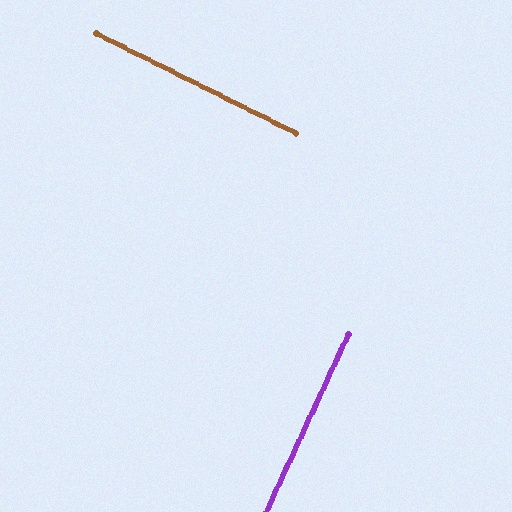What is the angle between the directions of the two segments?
Approximately 88 degrees.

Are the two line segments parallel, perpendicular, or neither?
Perpendicular — they meet at approximately 88°.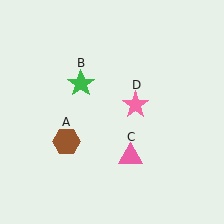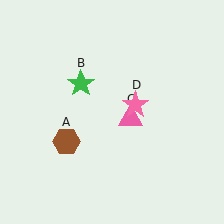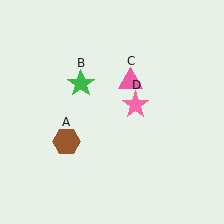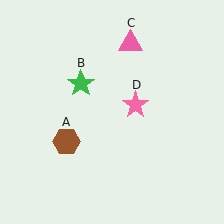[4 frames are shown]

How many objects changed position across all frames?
1 object changed position: pink triangle (object C).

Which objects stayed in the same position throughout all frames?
Brown hexagon (object A) and green star (object B) and pink star (object D) remained stationary.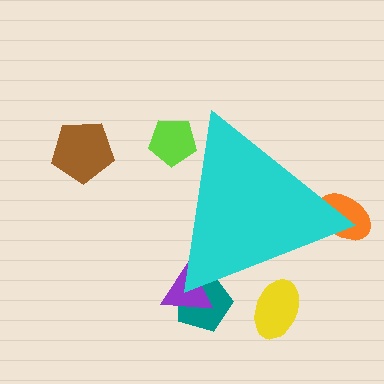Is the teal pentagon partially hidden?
Yes, the teal pentagon is partially hidden behind the cyan triangle.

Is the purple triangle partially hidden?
Yes, the purple triangle is partially hidden behind the cyan triangle.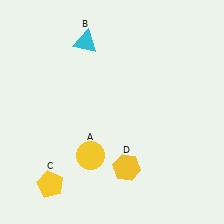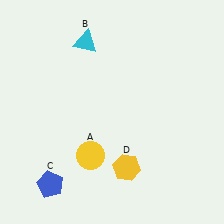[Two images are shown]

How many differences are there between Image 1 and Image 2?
There is 1 difference between the two images.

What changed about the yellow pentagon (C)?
In Image 1, C is yellow. In Image 2, it changed to blue.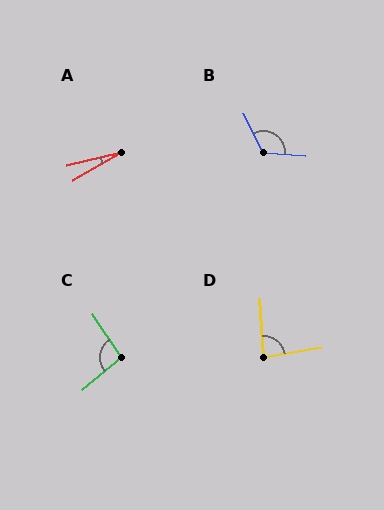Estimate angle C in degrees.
Approximately 96 degrees.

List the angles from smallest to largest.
A (17°), D (84°), C (96°), B (121°).